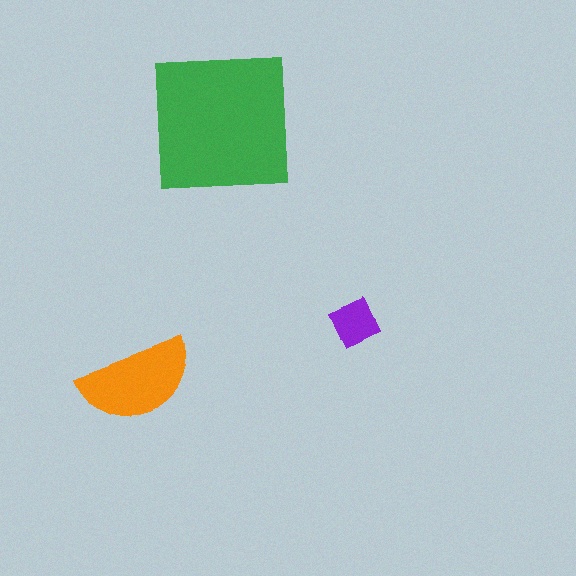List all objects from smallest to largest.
The purple diamond, the orange semicircle, the green square.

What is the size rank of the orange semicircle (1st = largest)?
2nd.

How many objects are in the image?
There are 3 objects in the image.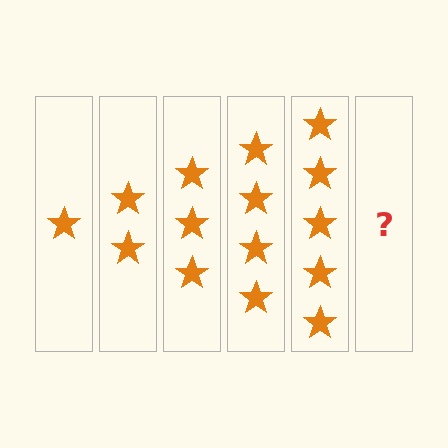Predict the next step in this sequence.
The next step is 6 stars.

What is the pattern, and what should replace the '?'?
The pattern is that each step adds one more star. The '?' should be 6 stars.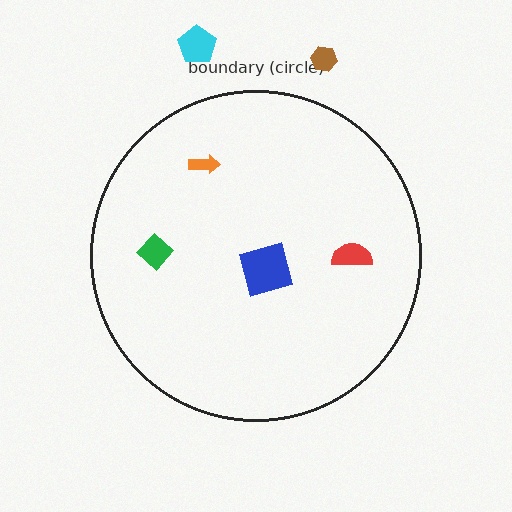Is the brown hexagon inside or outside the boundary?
Outside.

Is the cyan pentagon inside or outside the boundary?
Outside.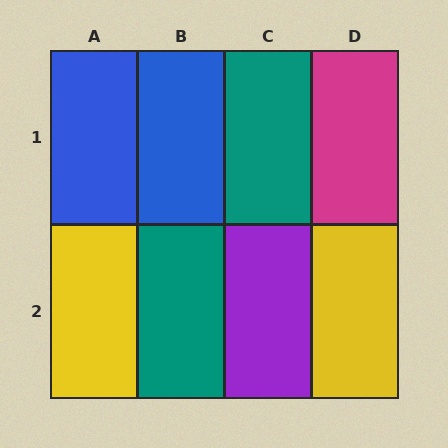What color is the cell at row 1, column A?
Blue.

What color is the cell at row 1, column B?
Blue.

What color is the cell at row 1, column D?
Magenta.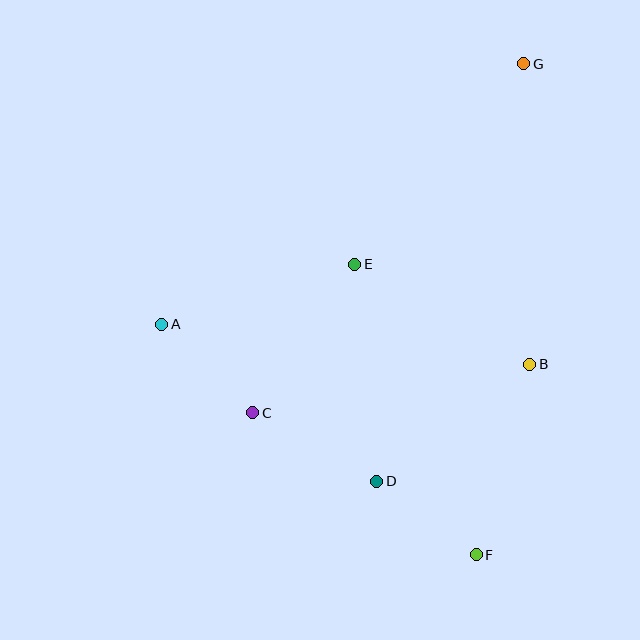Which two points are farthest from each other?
Points F and G are farthest from each other.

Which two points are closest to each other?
Points D and F are closest to each other.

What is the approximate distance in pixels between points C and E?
The distance between C and E is approximately 180 pixels.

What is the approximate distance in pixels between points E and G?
The distance between E and G is approximately 263 pixels.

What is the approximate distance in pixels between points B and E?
The distance between B and E is approximately 202 pixels.